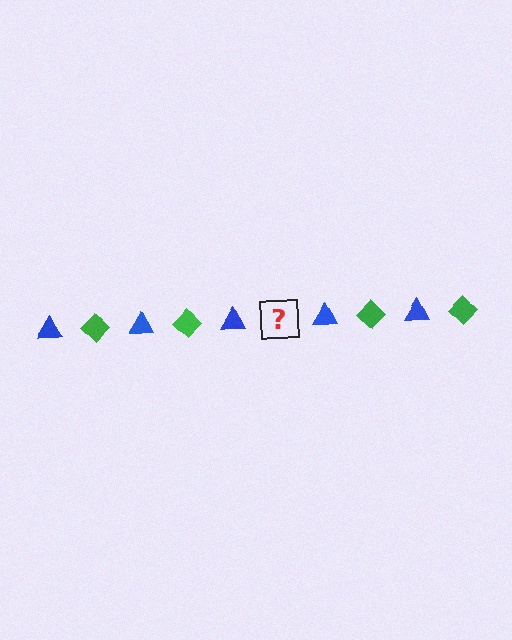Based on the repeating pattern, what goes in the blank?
The blank should be a green diamond.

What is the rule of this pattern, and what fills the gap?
The rule is that the pattern alternates between blue triangle and green diamond. The gap should be filled with a green diamond.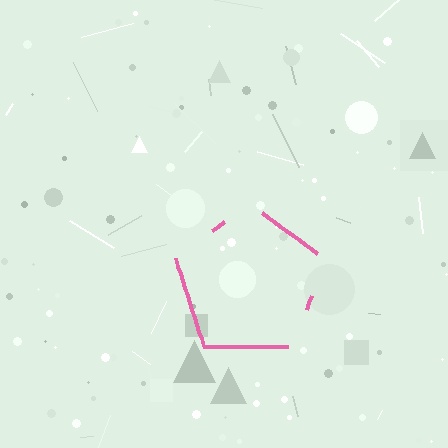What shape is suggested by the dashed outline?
The dashed outline suggests a pentagon.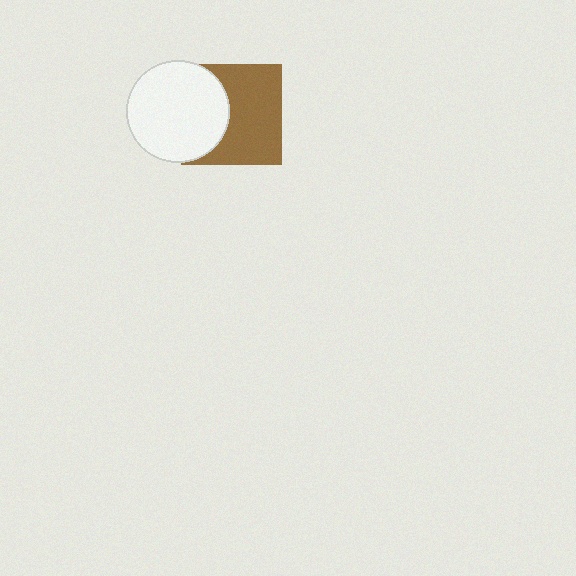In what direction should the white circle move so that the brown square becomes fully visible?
The white circle should move left. That is the shortest direction to clear the overlap and leave the brown square fully visible.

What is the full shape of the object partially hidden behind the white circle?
The partially hidden object is a brown square.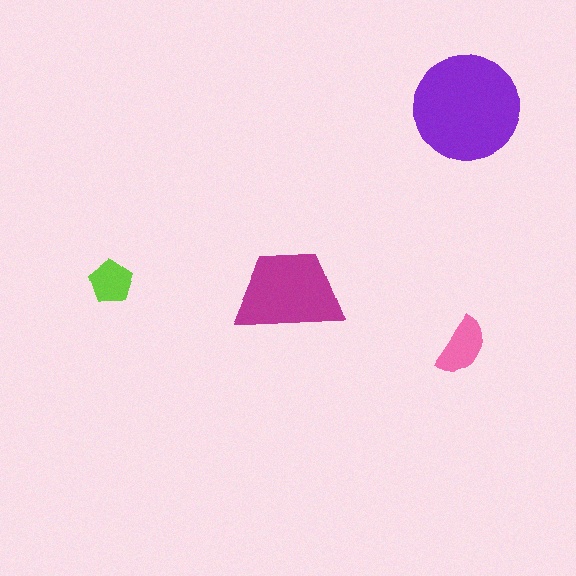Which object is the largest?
The purple circle.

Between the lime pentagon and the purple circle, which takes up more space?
The purple circle.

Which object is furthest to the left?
The lime pentagon is leftmost.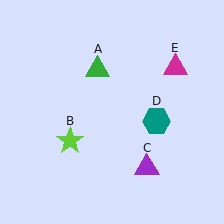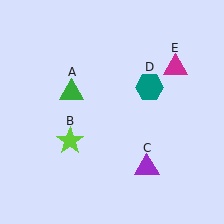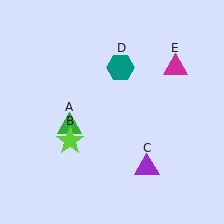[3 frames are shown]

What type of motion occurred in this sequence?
The green triangle (object A), teal hexagon (object D) rotated counterclockwise around the center of the scene.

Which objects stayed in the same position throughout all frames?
Lime star (object B) and purple triangle (object C) and magenta triangle (object E) remained stationary.